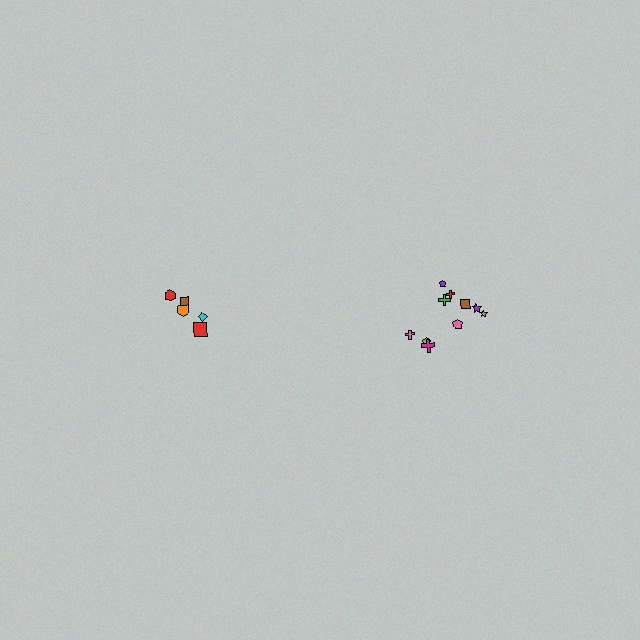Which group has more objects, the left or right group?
The right group.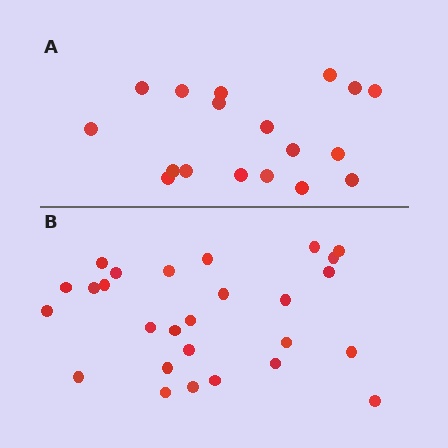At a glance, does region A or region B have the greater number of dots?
Region B (the bottom region) has more dots.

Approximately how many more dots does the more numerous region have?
Region B has roughly 8 or so more dots than region A.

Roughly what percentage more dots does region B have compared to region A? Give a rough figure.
About 50% more.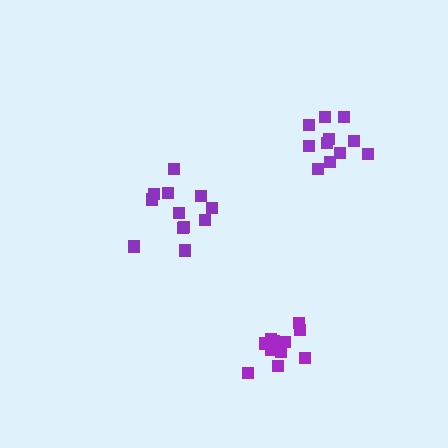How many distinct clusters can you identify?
There are 3 distinct clusters.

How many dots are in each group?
Group 1: 12 dots, Group 2: 11 dots, Group 3: 11 dots (34 total).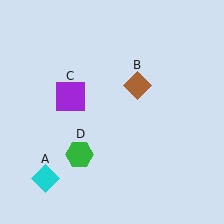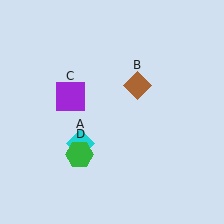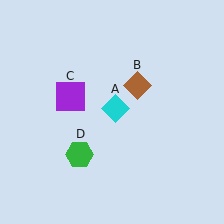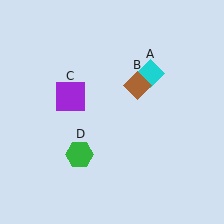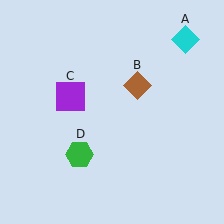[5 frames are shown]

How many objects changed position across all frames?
1 object changed position: cyan diamond (object A).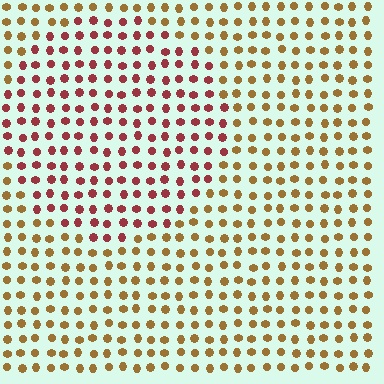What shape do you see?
I see a circle.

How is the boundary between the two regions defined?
The boundary is defined purely by a slight shift in hue (about 43 degrees). Spacing, size, and orientation are identical on both sides.